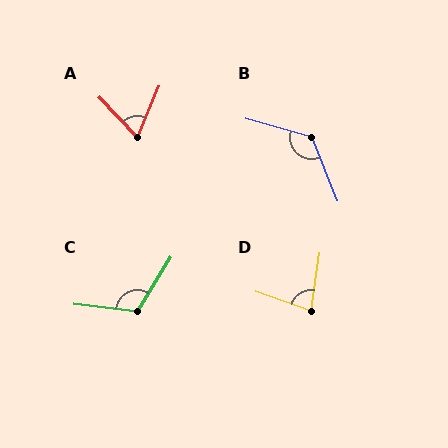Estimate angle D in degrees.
Approximately 79 degrees.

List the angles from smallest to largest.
A (66°), D (79°), C (115°), B (128°).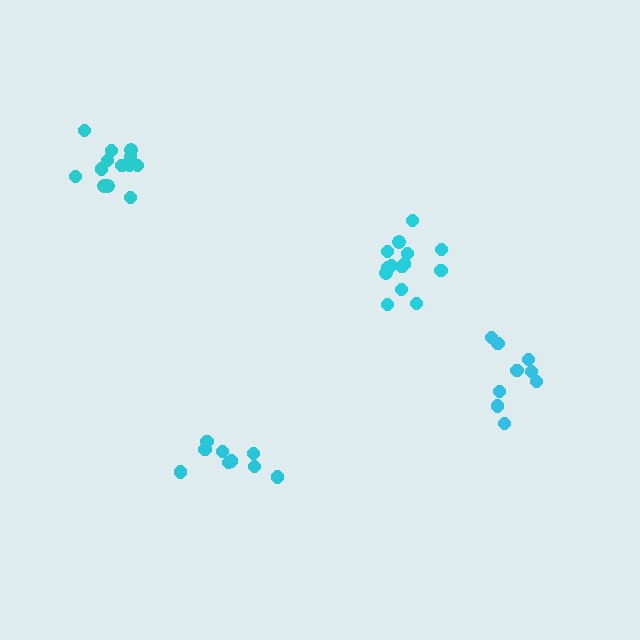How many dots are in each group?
Group 1: 14 dots, Group 2: 9 dots, Group 3: 13 dots, Group 4: 9 dots (45 total).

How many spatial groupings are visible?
There are 4 spatial groupings.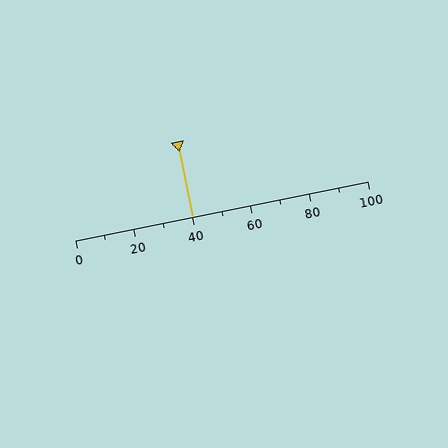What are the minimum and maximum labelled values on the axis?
The axis runs from 0 to 100.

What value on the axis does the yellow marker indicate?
The marker indicates approximately 40.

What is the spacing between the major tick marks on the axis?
The major ticks are spaced 20 apart.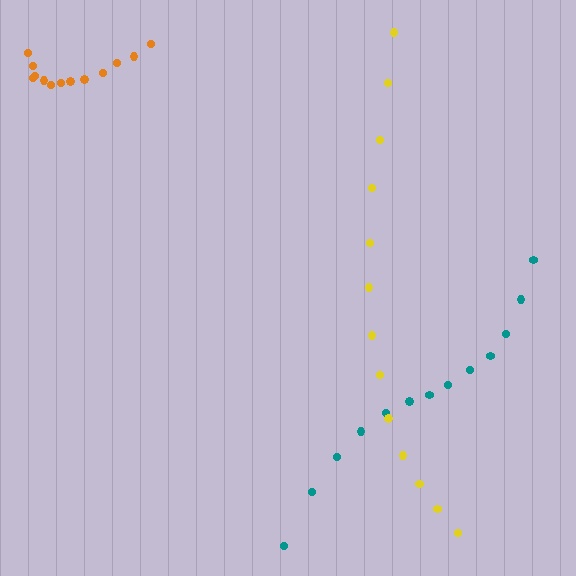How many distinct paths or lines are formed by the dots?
There are 3 distinct paths.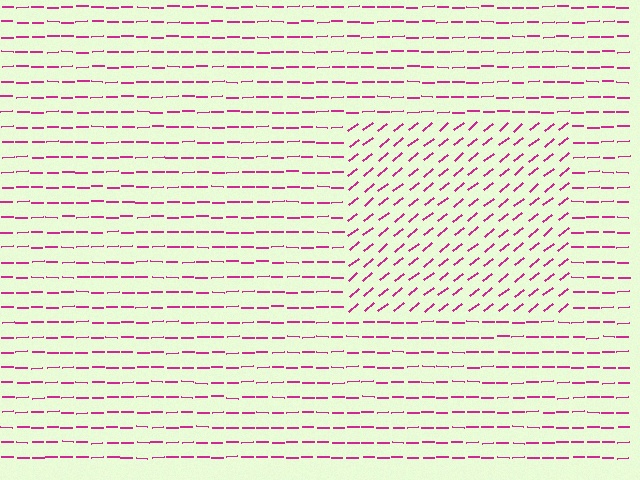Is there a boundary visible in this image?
Yes, there is a texture boundary formed by a change in line orientation.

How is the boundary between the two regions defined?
The boundary is defined purely by a change in line orientation (approximately 38 degrees difference). All lines are the same color and thickness.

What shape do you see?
I see a rectangle.